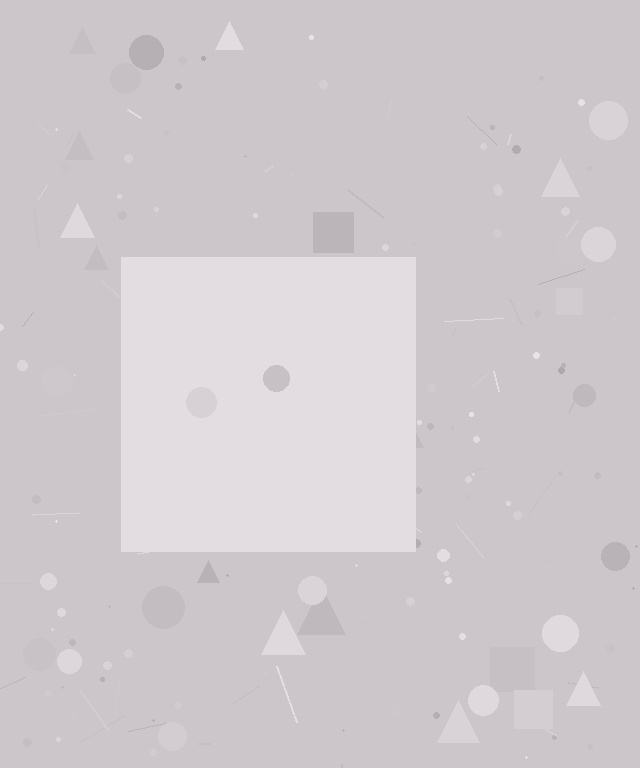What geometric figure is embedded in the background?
A square is embedded in the background.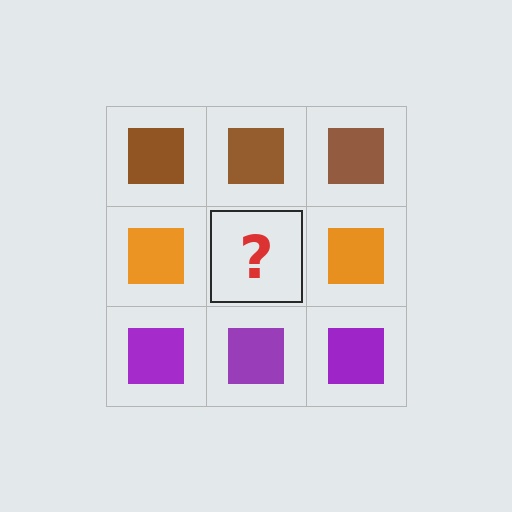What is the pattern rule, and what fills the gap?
The rule is that each row has a consistent color. The gap should be filled with an orange square.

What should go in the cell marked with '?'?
The missing cell should contain an orange square.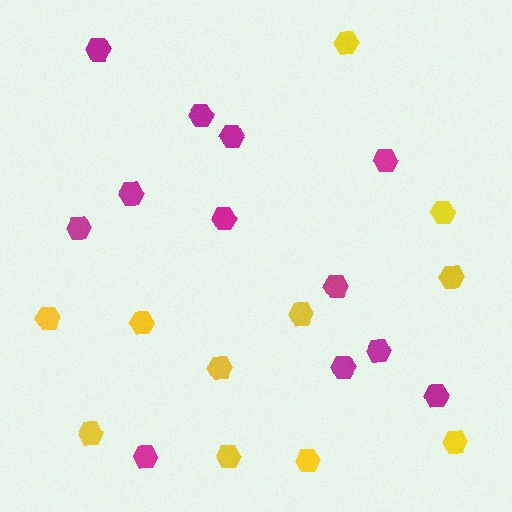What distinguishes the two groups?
There are 2 groups: one group of magenta hexagons (12) and one group of yellow hexagons (11).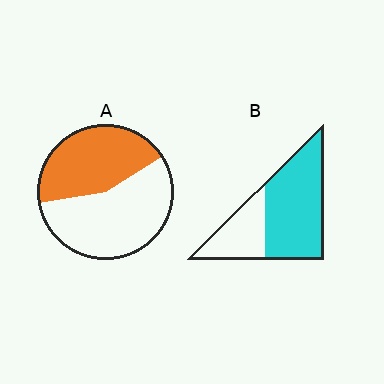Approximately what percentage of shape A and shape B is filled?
A is approximately 45% and B is approximately 65%.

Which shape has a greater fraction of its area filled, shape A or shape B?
Shape B.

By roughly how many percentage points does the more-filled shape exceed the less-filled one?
By roughly 25 percentage points (B over A).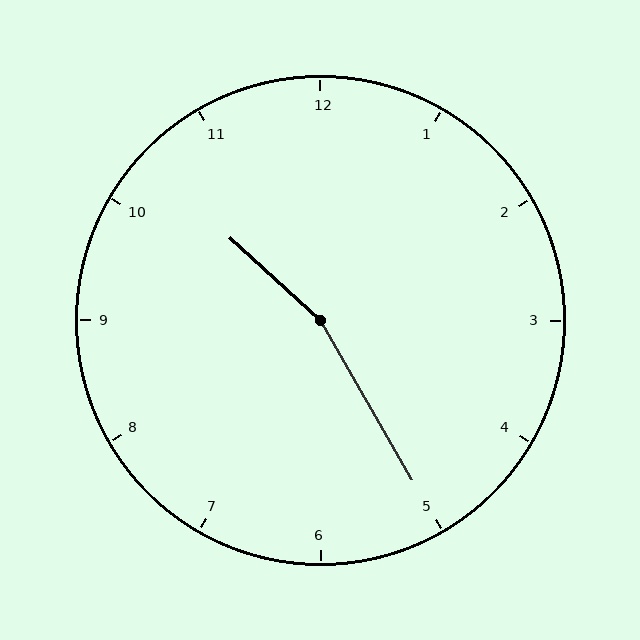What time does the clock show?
10:25.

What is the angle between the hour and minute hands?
Approximately 162 degrees.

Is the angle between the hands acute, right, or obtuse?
It is obtuse.